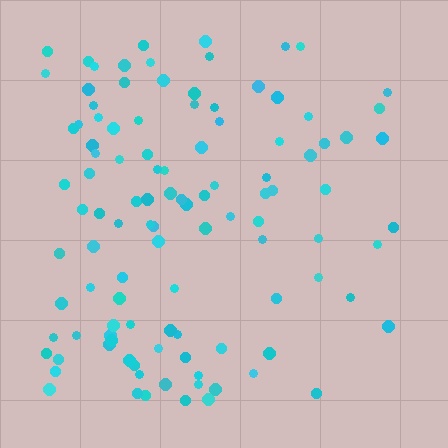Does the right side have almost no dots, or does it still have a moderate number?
Still a moderate number, just noticeably fewer than the left.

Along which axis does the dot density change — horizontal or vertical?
Horizontal.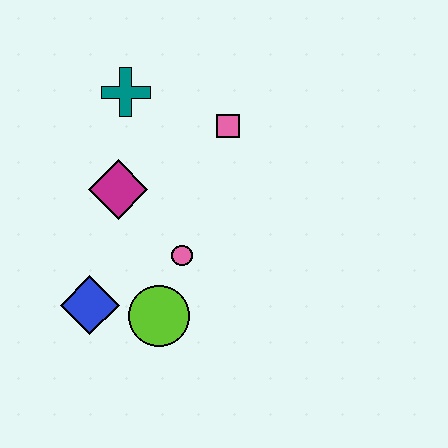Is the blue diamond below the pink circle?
Yes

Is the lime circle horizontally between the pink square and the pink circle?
No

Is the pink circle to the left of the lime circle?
No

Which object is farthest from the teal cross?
The lime circle is farthest from the teal cross.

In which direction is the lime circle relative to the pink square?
The lime circle is below the pink square.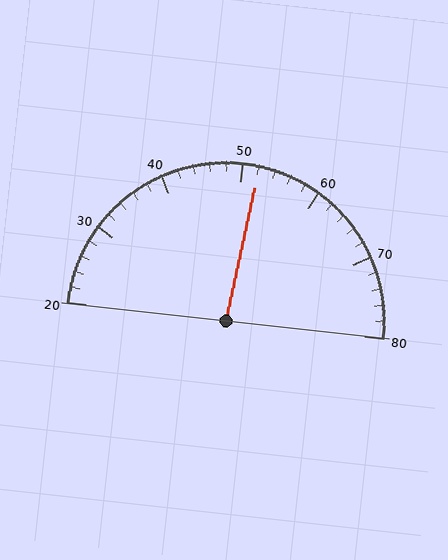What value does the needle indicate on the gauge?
The needle indicates approximately 52.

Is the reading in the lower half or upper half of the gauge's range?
The reading is in the upper half of the range (20 to 80).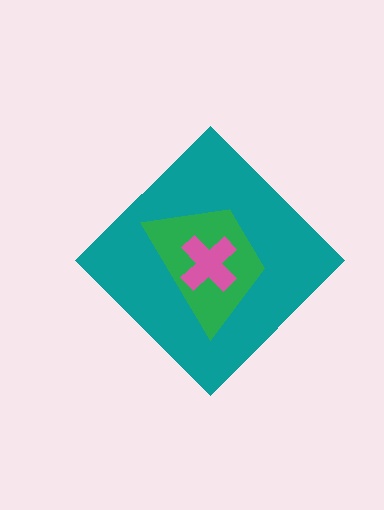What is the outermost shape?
The teal diamond.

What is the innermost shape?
The pink cross.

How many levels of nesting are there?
3.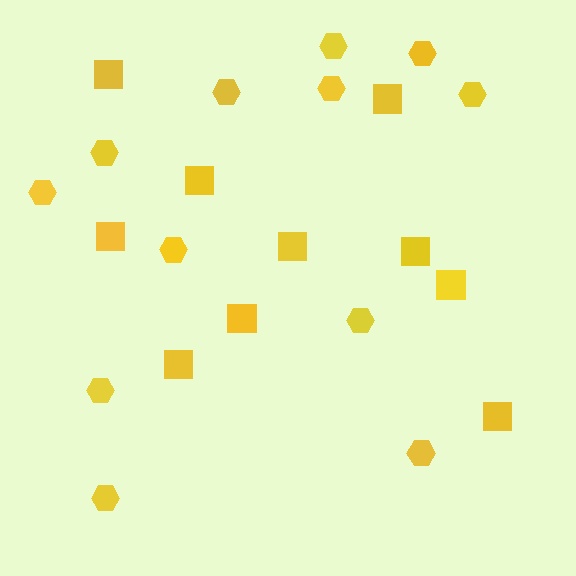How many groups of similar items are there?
There are 2 groups: one group of hexagons (12) and one group of squares (10).